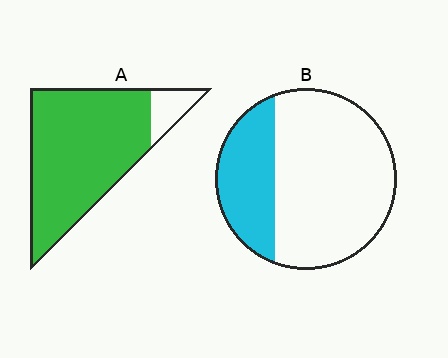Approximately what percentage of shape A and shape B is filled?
A is approximately 90% and B is approximately 30%.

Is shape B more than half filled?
No.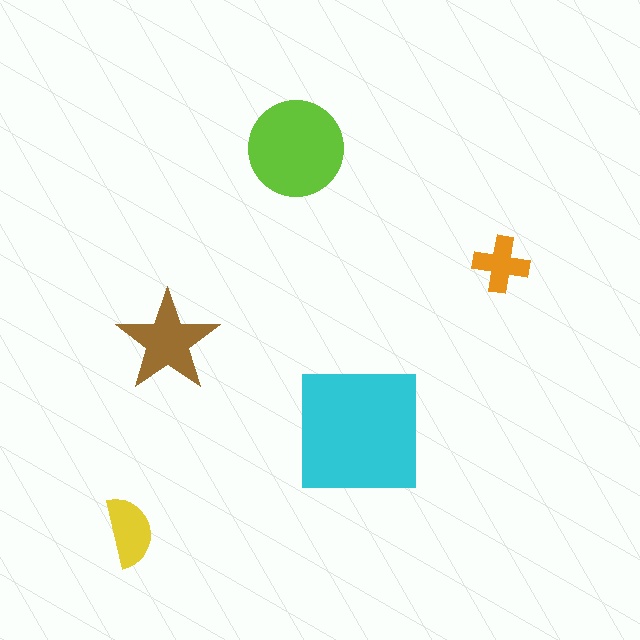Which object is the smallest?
The orange cross.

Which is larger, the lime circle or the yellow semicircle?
The lime circle.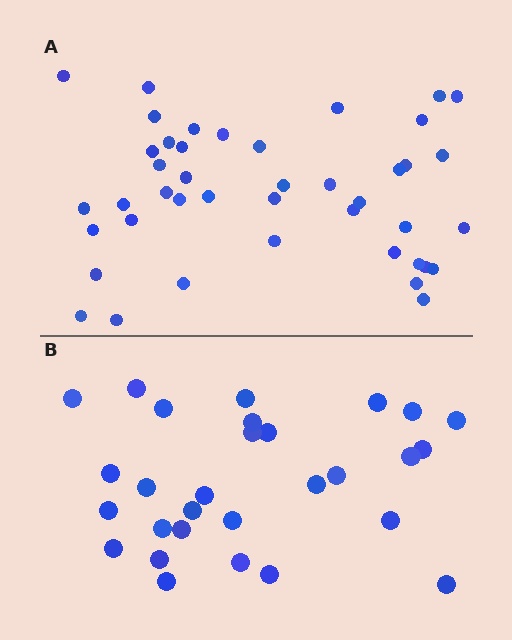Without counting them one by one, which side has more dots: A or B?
Region A (the top region) has more dots.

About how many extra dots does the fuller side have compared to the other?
Region A has approximately 15 more dots than region B.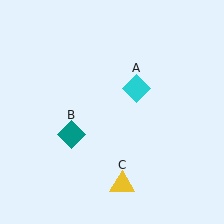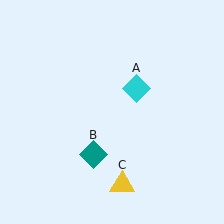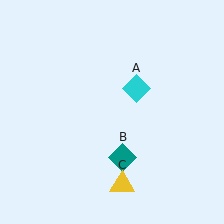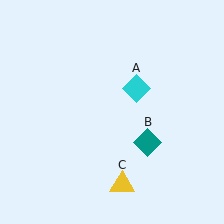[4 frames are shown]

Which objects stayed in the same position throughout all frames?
Cyan diamond (object A) and yellow triangle (object C) remained stationary.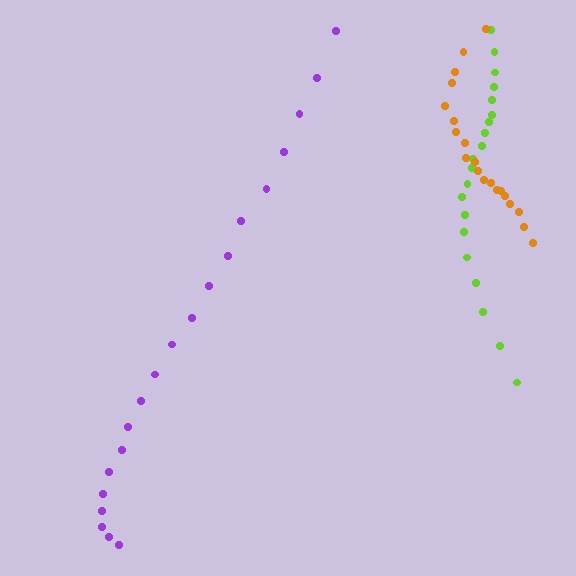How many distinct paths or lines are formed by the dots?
There are 3 distinct paths.